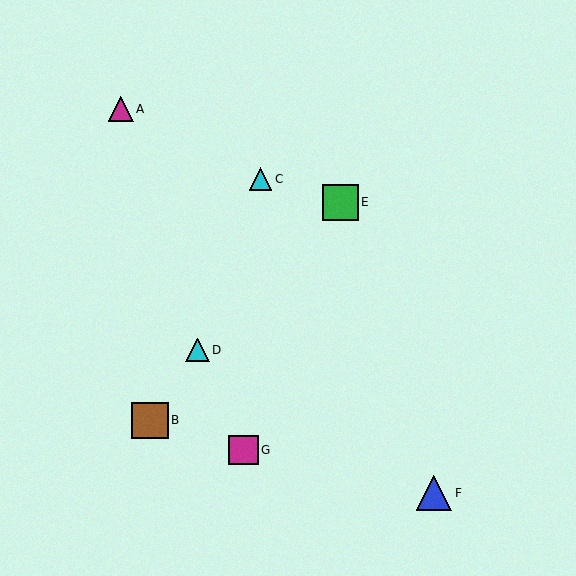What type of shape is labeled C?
Shape C is a cyan triangle.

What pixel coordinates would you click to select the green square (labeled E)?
Click at (340, 202) to select the green square E.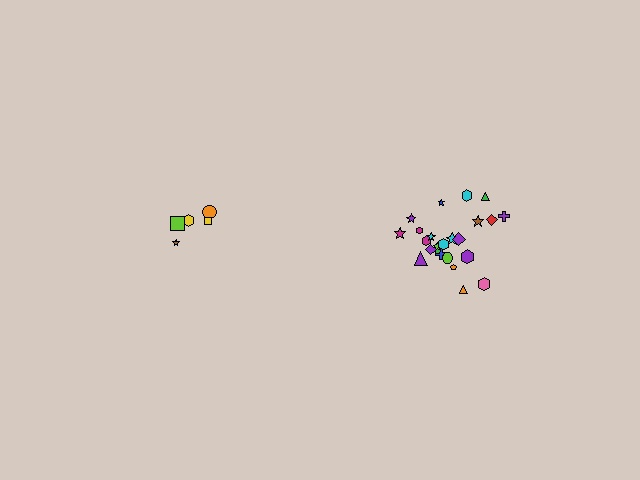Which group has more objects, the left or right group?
The right group.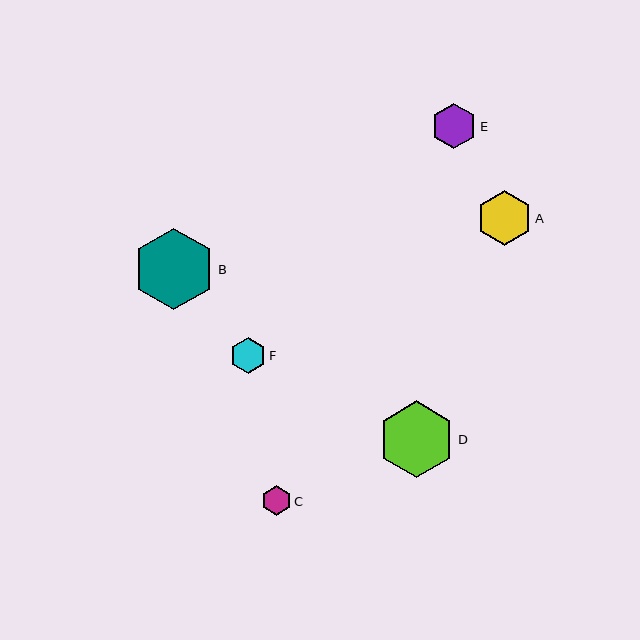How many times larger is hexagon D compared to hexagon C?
Hexagon D is approximately 2.6 times the size of hexagon C.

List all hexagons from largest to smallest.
From largest to smallest: B, D, A, E, F, C.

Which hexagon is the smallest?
Hexagon C is the smallest with a size of approximately 30 pixels.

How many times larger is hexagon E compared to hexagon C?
Hexagon E is approximately 1.5 times the size of hexagon C.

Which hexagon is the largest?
Hexagon B is the largest with a size of approximately 81 pixels.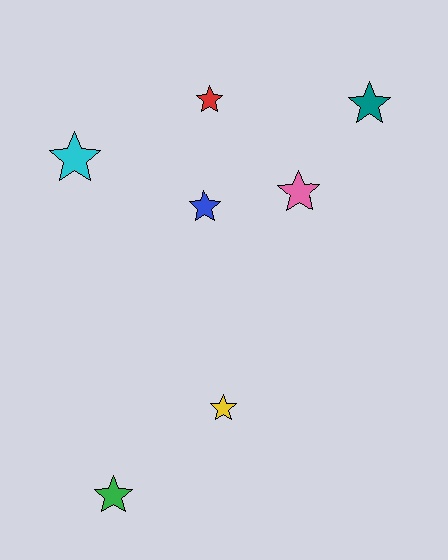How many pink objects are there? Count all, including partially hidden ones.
There is 1 pink object.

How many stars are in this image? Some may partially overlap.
There are 7 stars.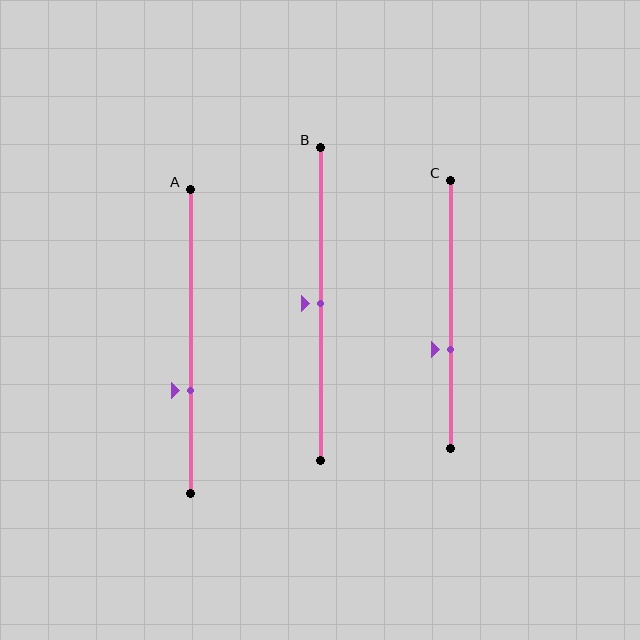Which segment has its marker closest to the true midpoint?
Segment B has its marker closest to the true midpoint.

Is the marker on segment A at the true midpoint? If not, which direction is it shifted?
No, the marker on segment A is shifted downward by about 16% of the segment length.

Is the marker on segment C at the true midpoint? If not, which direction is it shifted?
No, the marker on segment C is shifted downward by about 13% of the segment length.